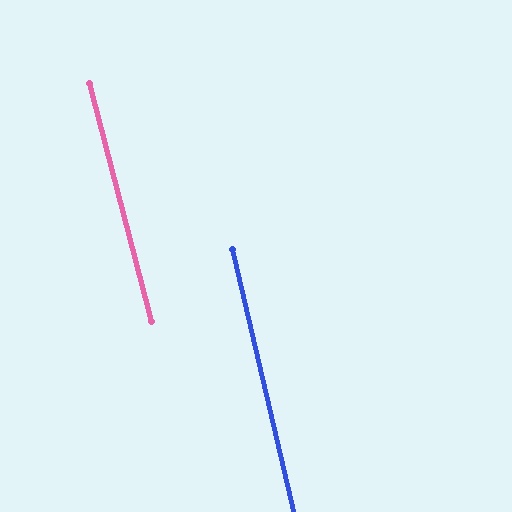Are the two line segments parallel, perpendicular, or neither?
Parallel — their directions differ by only 1.6°.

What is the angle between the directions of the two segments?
Approximately 2 degrees.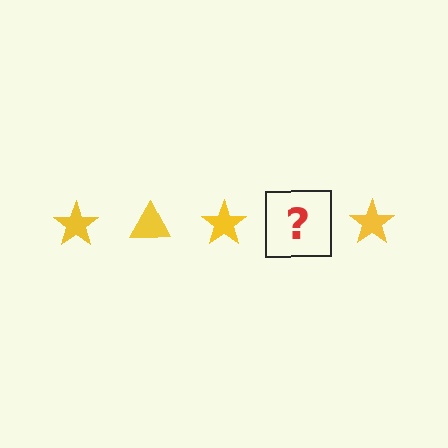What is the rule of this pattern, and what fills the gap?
The rule is that the pattern cycles through star, triangle shapes in yellow. The gap should be filled with a yellow triangle.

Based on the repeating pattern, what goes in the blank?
The blank should be a yellow triangle.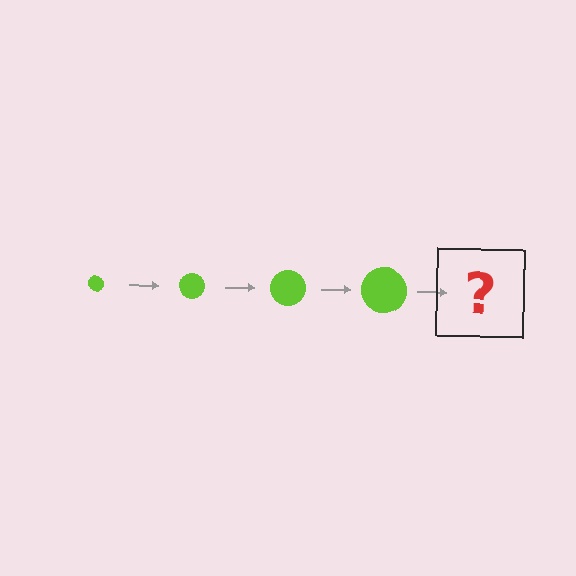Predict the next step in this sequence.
The next step is a lime circle, larger than the previous one.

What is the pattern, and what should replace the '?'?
The pattern is that the circle gets progressively larger each step. The '?' should be a lime circle, larger than the previous one.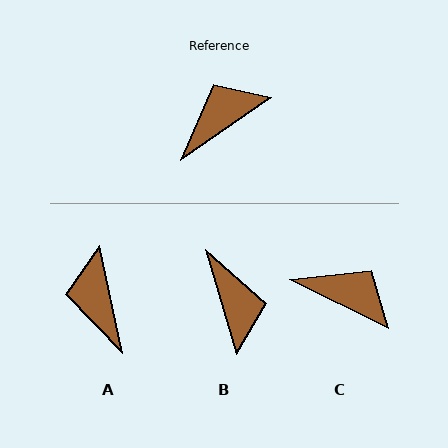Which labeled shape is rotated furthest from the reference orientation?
B, about 108 degrees away.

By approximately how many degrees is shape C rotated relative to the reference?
Approximately 61 degrees clockwise.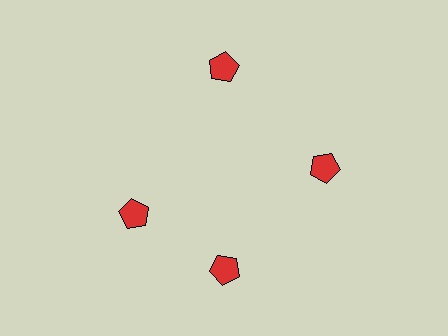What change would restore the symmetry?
The symmetry would be restored by rotating it back into even spacing with its neighbors so that all 4 pentagons sit at equal angles and equal distance from the center.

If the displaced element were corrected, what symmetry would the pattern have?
It would have 4-fold rotational symmetry — the pattern would map onto itself every 90 degrees.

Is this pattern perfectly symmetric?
No. The 4 red pentagons are arranged in a ring, but one element near the 9 o'clock position is rotated out of alignment along the ring, breaking the 4-fold rotational symmetry.